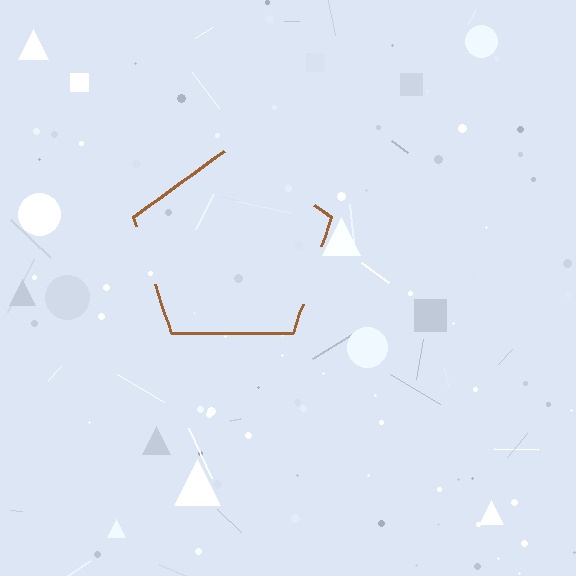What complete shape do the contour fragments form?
The contour fragments form a pentagon.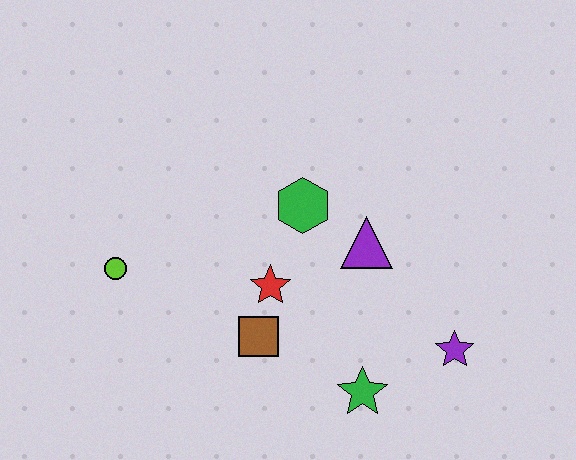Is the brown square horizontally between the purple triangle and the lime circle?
Yes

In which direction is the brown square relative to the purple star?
The brown square is to the left of the purple star.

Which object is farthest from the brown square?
The purple star is farthest from the brown square.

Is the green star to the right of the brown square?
Yes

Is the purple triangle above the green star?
Yes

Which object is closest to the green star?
The purple star is closest to the green star.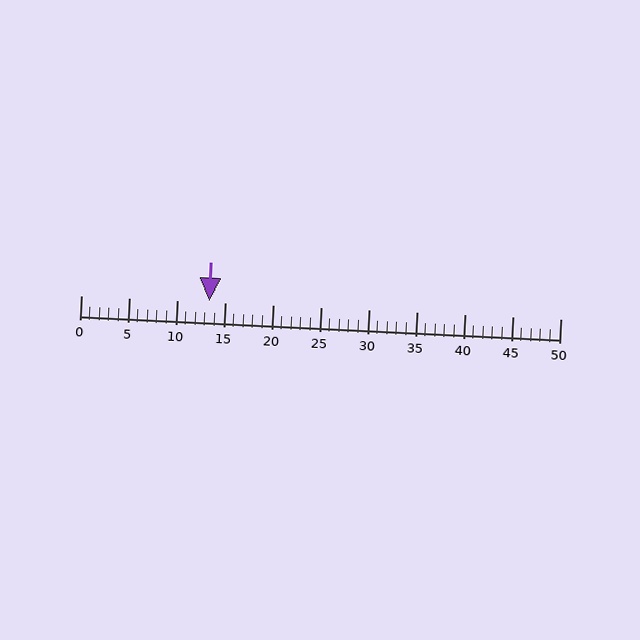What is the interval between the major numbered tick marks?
The major tick marks are spaced 5 units apart.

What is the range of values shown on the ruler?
The ruler shows values from 0 to 50.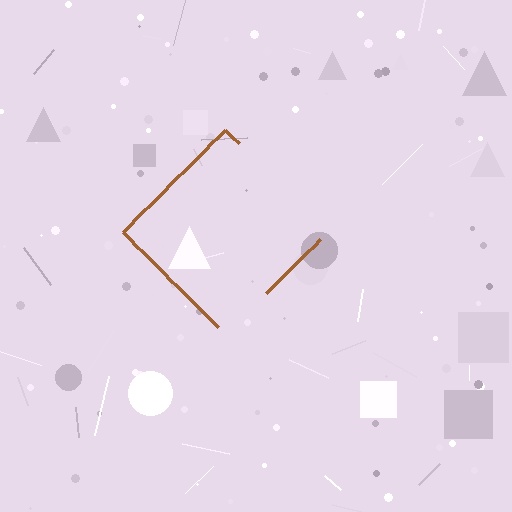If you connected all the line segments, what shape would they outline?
They would outline a diamond.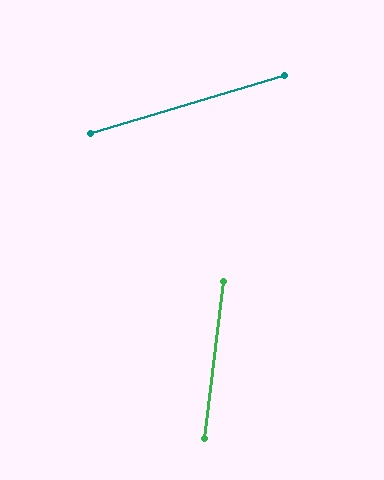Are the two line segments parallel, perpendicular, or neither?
Neither parallel nor perpendicular — they differ by about 67°.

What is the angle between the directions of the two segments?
Approximately 67 degrees.